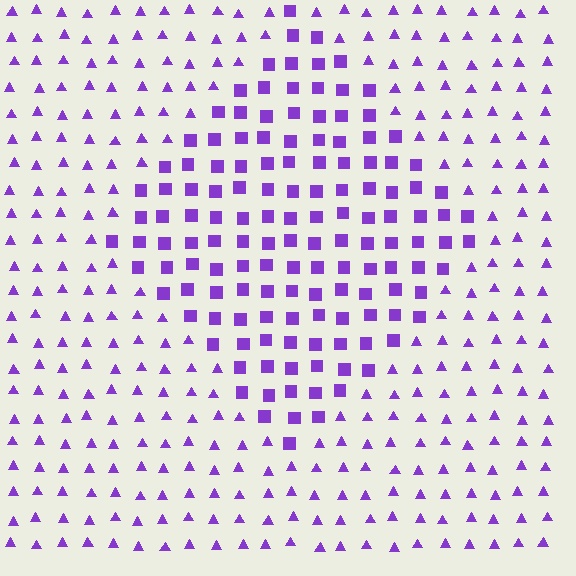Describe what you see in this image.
The image is filled with small purple elements arranged in a uniform grid. A diamond-shaped region contains squares, while the surrounding area contains triangles. The boundary is defined purely by the change in element shape.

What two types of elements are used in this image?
The image uses squares inside the diamond region and triangles outside it.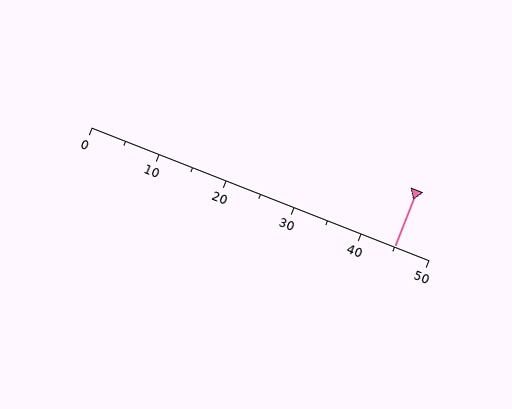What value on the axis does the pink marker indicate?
The marker indicates approximately 45.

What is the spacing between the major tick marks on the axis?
The major ticks are spaced 10 apart.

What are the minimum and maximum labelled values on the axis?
The axis runs from 0 to 50.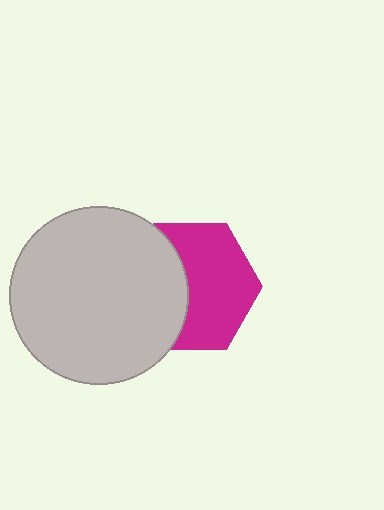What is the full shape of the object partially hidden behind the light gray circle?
The partially hidden object is a magenta hexagon.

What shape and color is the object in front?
The object in front is a light gray circle.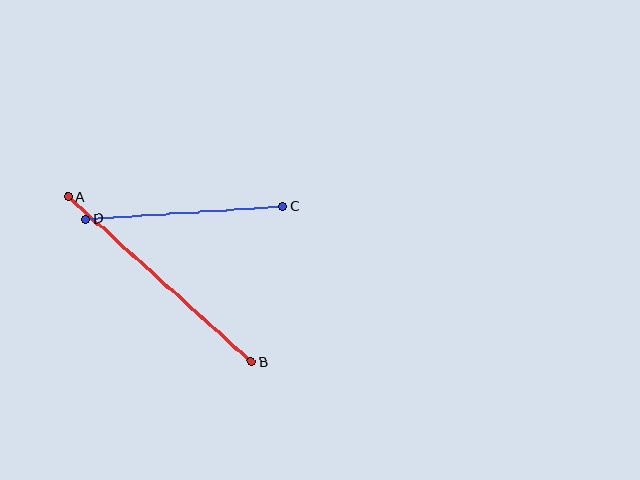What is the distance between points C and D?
The distance is approximately 197 pixels.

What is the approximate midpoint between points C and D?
The midpoint is at approximately (184, 213) pixels.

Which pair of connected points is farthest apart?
Points A and B are farthest apart.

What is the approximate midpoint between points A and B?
The midpoint is at approximately (160, 279) pixels.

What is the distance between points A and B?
The distance is approximately 246 pixels.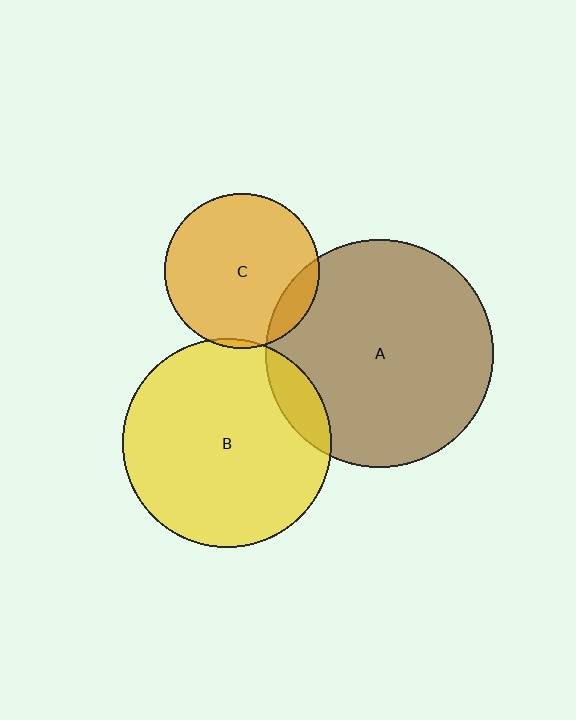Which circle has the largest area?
Circle A (brown).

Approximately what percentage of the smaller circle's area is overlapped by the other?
Approximately 10%.